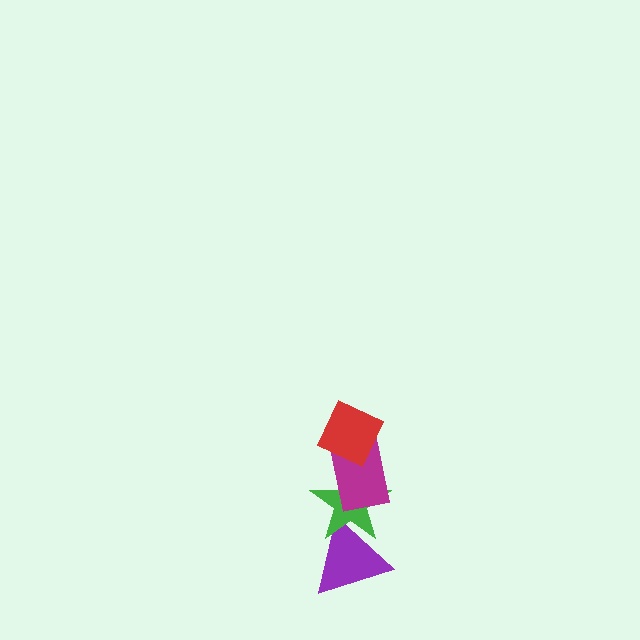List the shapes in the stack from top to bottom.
From top to bottom: the red diamond, the magenta rectangle, the green star, the purple triangle.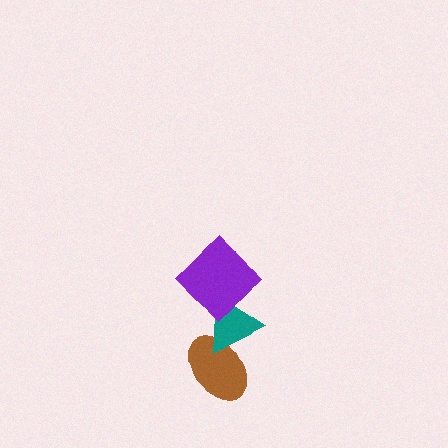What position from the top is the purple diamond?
The purple diamond is 1st from the top.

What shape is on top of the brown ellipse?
The teal triangle is on top of the brown ellipse.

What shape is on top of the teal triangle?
The purple diamond is on top of the teal triangle.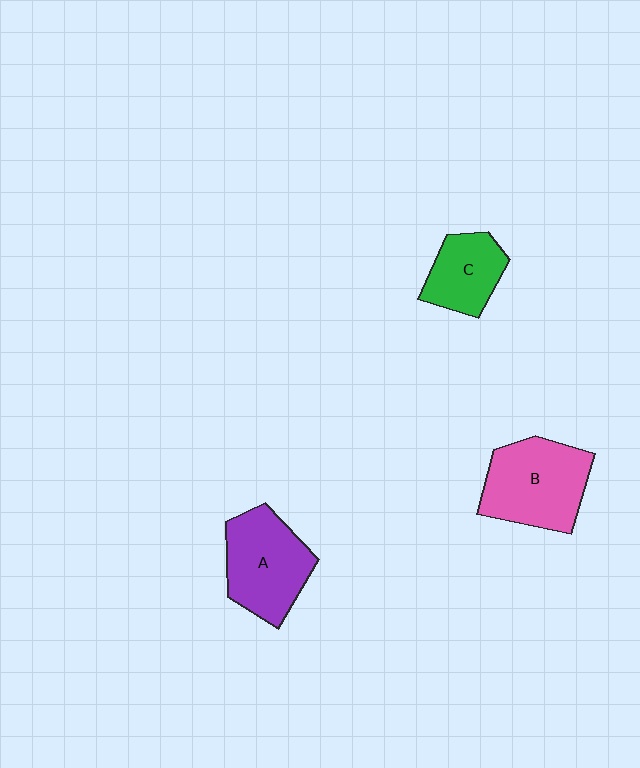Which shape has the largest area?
Shape B (pink).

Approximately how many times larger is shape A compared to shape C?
Approximately 1.5 times.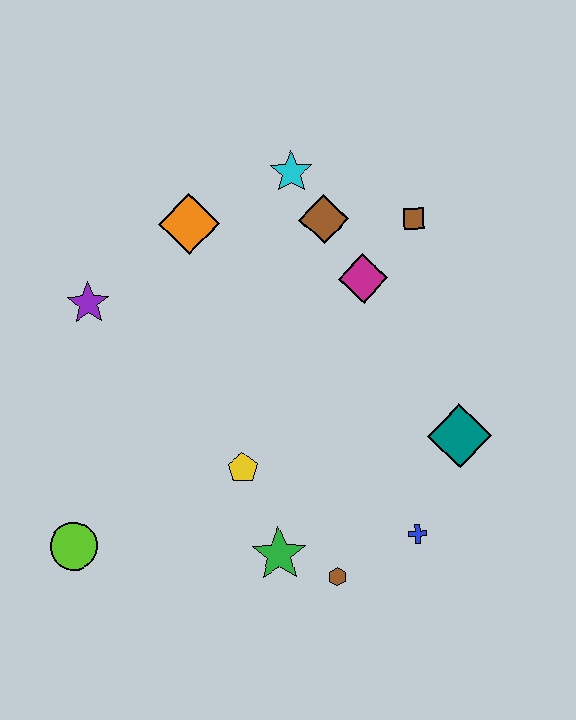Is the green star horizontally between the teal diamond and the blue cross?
No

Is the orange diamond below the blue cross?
No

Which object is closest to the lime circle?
The yellow pentagon is closest to the lime circle.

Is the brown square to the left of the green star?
No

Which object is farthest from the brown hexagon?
The cyan star is farthest from the brown hexagon.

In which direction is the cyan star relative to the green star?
The cyan star is above the green star.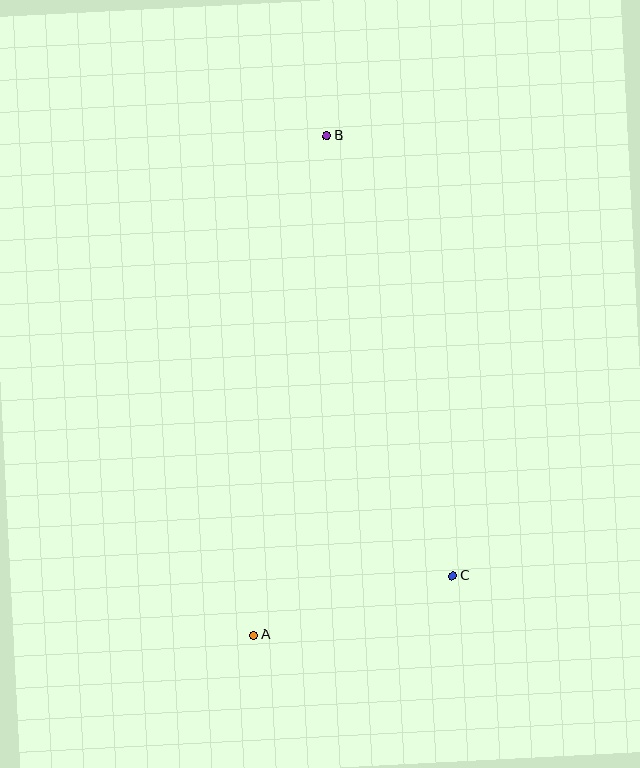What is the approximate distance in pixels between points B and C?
The distance between B and C is approximately 458 pixels.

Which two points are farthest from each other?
Points A and B are farthest from each other.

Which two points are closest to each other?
Points A and C are closest to each other.